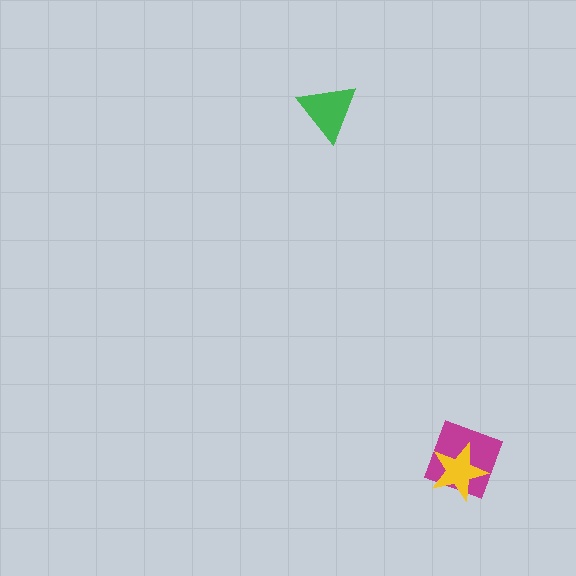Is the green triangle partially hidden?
No, no other shape covers it.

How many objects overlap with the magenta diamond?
1 object overlaps with the magenta diamond.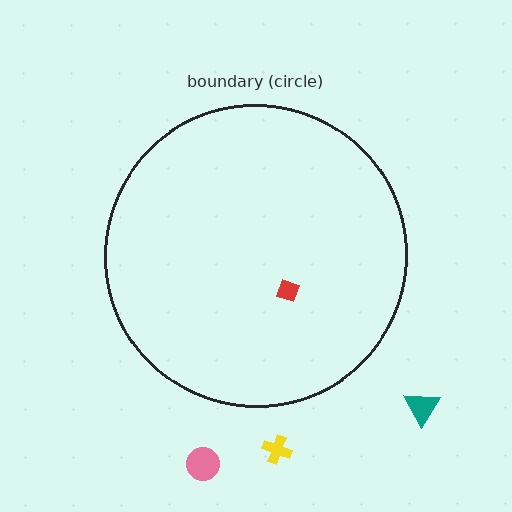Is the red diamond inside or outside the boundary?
Inside.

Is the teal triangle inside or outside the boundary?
Outside.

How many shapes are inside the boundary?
1 inside, 3 outside.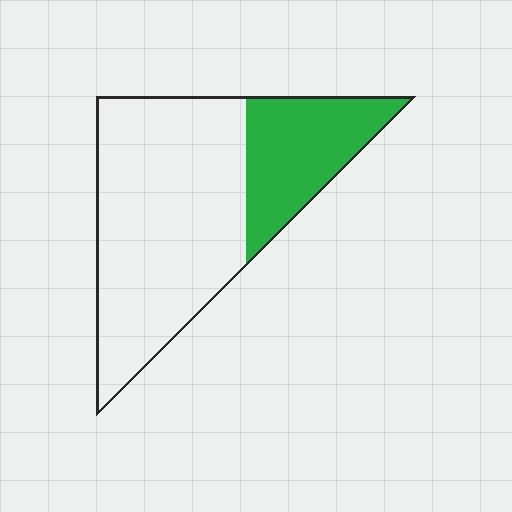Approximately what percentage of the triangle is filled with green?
Approximately 30%.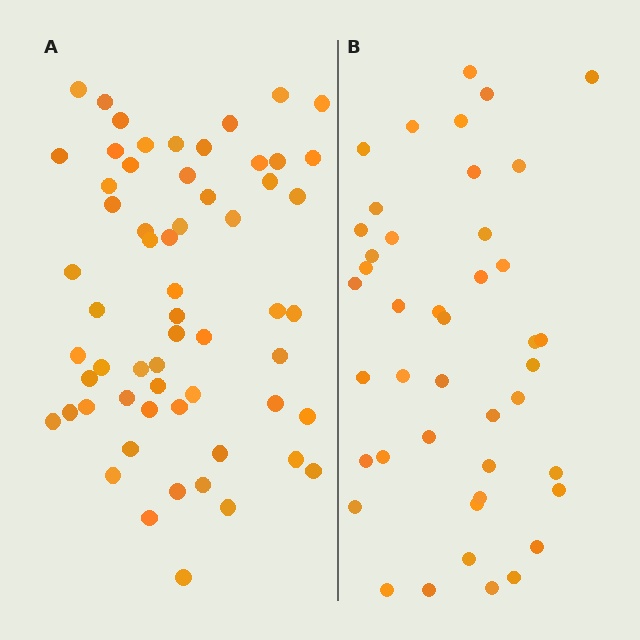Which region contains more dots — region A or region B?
Region A (the left region) has more dots.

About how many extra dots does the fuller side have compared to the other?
Region A has approximately 15 more dots than region B.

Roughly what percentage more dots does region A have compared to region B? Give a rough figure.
About 40% more.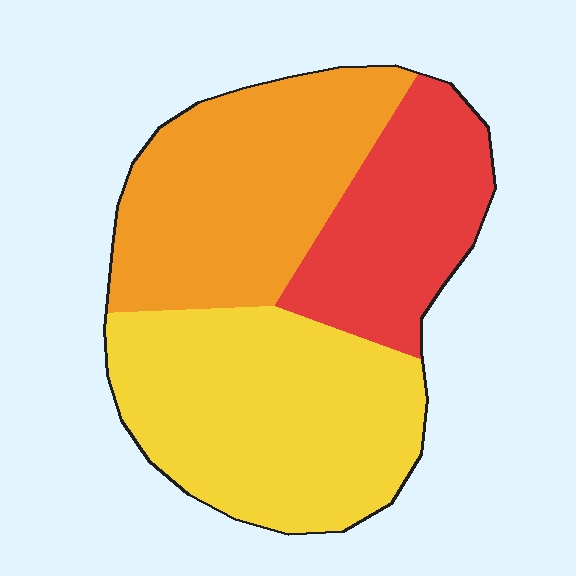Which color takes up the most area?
Yellow, at roughly 40%.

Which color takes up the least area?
Red, at roughly 25%.